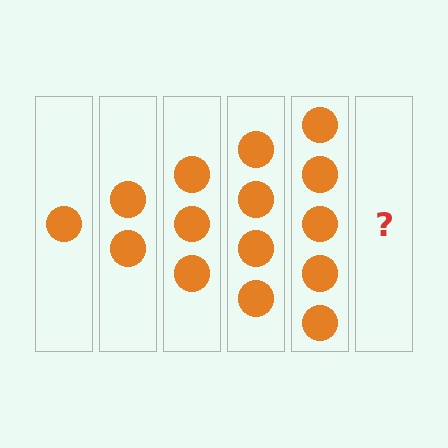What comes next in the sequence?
The next element should be 6 circles.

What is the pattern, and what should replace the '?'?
The pattern is that each step adds one more circle. The '?' should be 6 circles.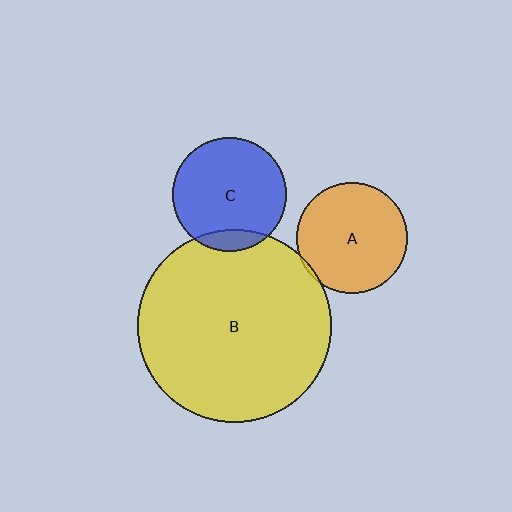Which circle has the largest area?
Circle B (yellow).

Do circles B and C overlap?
Yes.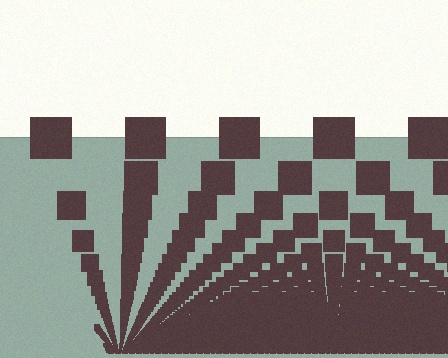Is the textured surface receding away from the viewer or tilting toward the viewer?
The surface appears to tilt toward the viewer. Texture elements get larger and sparser toward the top.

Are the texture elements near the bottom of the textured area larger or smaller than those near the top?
Smaller. The gradient is inverted — elements near the bottom are smaller and denser.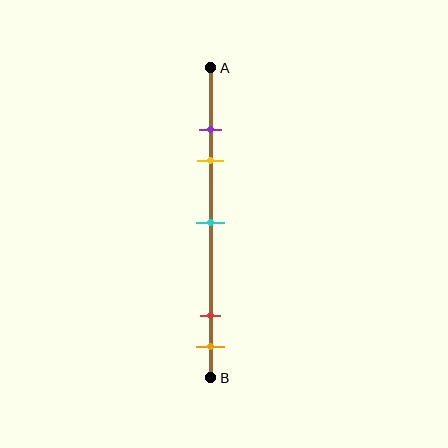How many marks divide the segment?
There are 5 marks dividing the segment.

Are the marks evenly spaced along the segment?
No, the marks are not evenly spaced.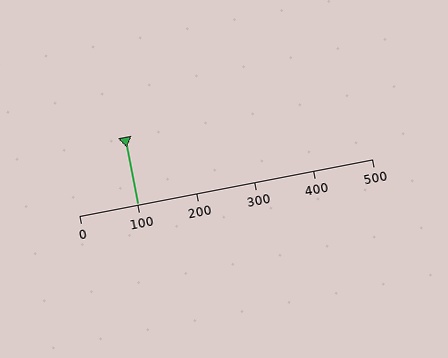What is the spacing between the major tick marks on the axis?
The major ticks are spaced 100 apart.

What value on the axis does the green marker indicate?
The marker indicates approximately 100.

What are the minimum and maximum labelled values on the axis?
The axis runs from 0 to 500.